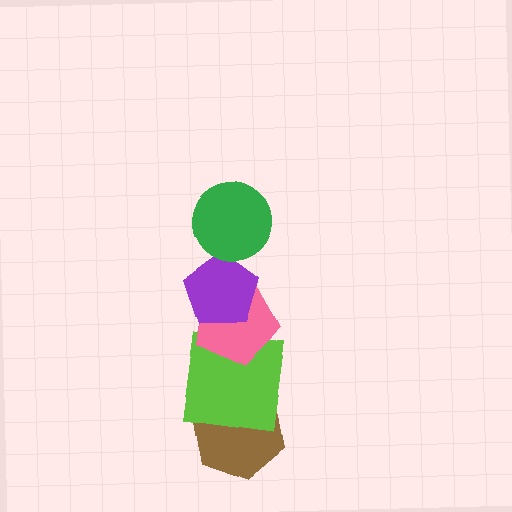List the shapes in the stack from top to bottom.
From top to bottom: the green circle, the purple pentagon, the pink pentagon, the lime square, the brown hexagon.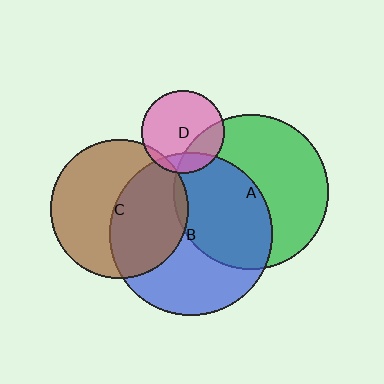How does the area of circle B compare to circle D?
Approximately 3.9 times.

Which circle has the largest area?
Circle B (blue).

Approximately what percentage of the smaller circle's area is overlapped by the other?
Approximately 5%.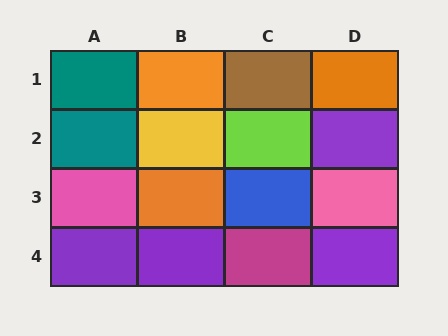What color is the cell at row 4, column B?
Purple.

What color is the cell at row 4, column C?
Magenta.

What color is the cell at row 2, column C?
Lime.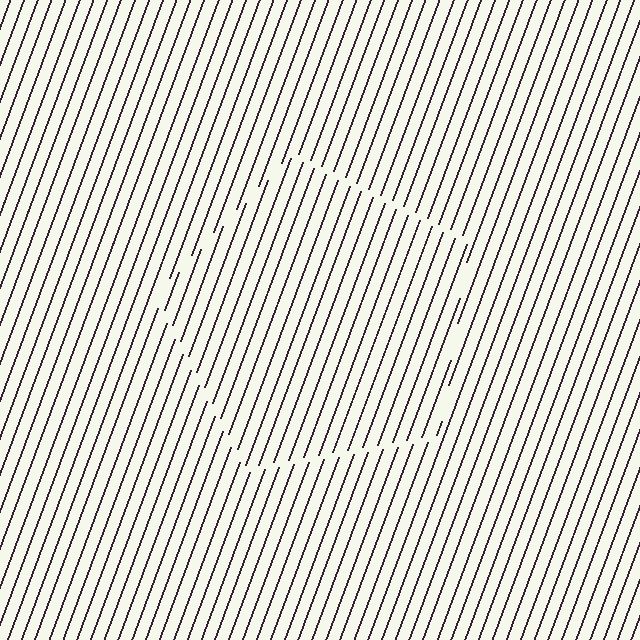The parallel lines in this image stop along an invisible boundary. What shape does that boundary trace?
An illusory pentagon. The interior of the shape contains the same grating, shifted by half a period — the contour is defined by the phase discontinuity where line-ends from the inner and outer gratings abut.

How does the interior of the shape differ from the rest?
The interior of the shape contains the same grating, shifted by half a period — the contour is defined by the phase discontinuity where line-ends from the inner and outer gratings abut.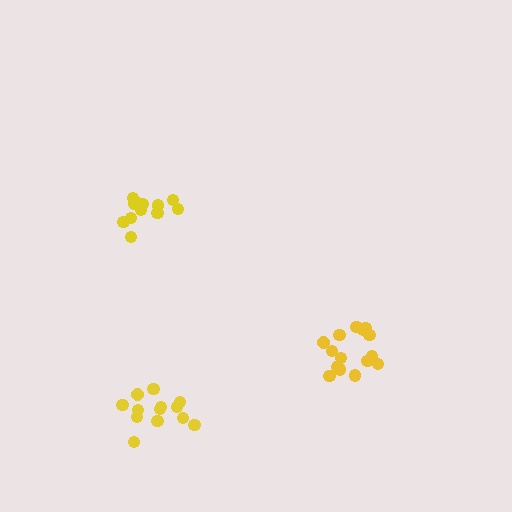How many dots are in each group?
Group 1: 16 dots, Group 2: 12 dots, Group 3: 13 dots (41 total).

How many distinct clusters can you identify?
There are 3 distinct clusters.